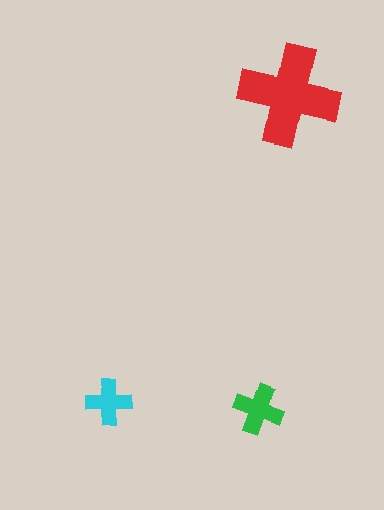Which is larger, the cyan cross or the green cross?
The green one.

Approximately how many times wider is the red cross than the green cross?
About 2 times wider.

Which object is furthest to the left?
The cyan cross is leftmost.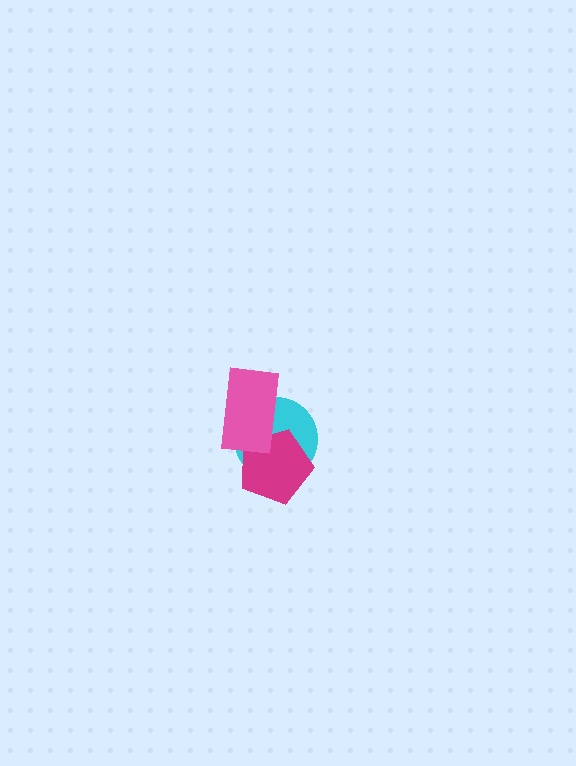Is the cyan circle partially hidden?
Yes, it is partially covered by another shape.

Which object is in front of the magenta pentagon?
The pink rectangle is in front of the magenta pentagon.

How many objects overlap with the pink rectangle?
2 objects overlap with the pink rectangle.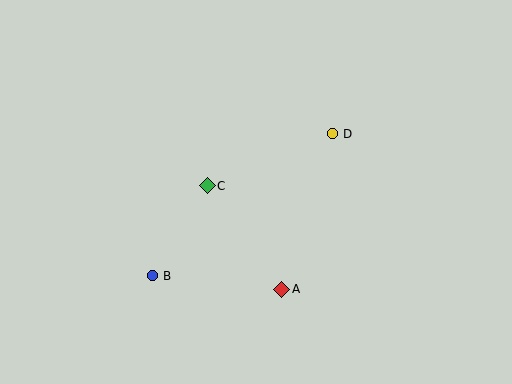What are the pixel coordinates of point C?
Point C is at (207, 186).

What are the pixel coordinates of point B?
Point B is at (153, 276).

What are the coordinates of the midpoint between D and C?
The midpoint between D and C is at (270, 160).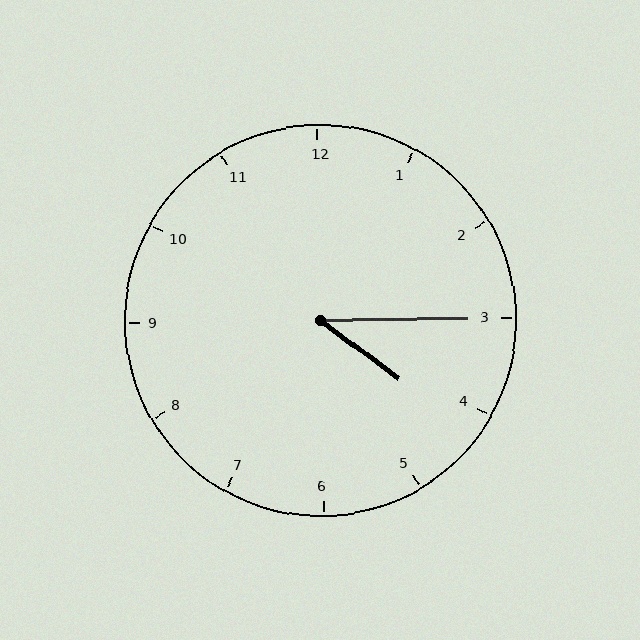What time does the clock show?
4:15.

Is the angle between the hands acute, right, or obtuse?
It is acute.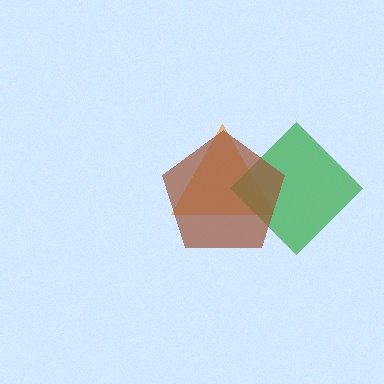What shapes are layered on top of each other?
The layered shapes are: an orange triangle, a green diamond, a brown pentagon.